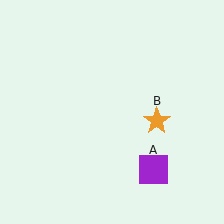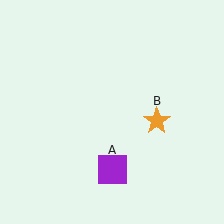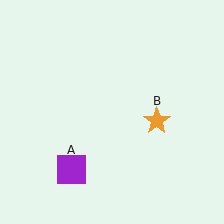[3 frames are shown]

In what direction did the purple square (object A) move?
The purple square (object A) moved left.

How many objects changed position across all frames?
1 object changed position: purple square (object A).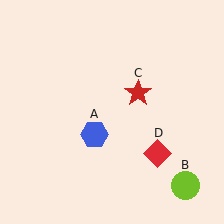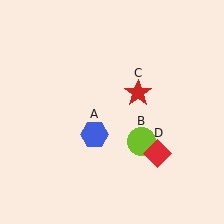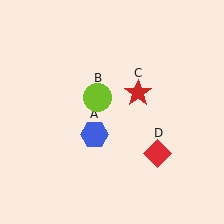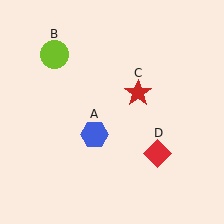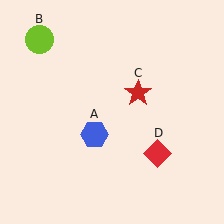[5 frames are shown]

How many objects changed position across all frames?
1 object changed position: lime circle (object B).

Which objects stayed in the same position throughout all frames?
Blue hexagon (object A) and red star (object C) and red diamond (object D) remained stationary.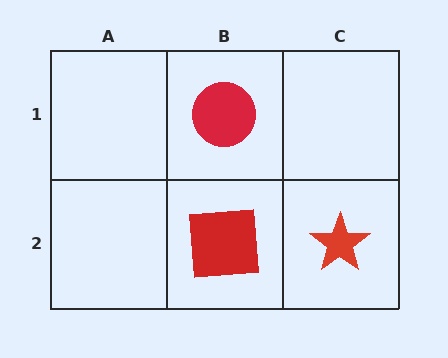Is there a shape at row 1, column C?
No, that cell is empty.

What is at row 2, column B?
A red square.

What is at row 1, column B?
A red circle.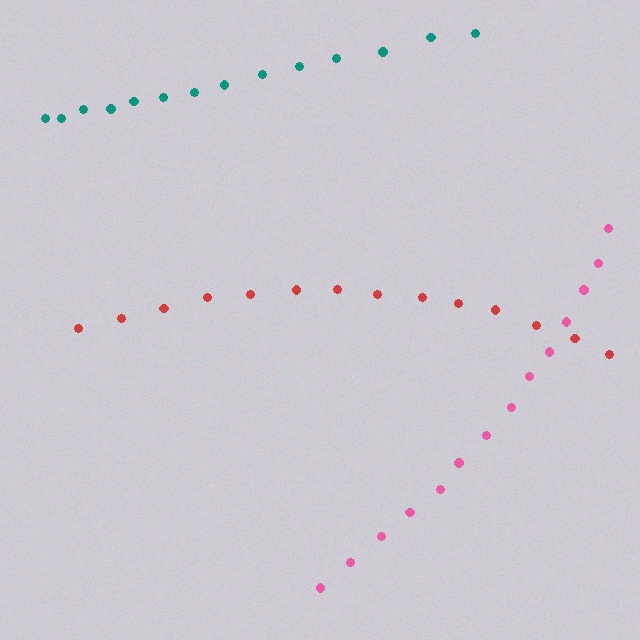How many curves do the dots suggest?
There are 3 distinct paths.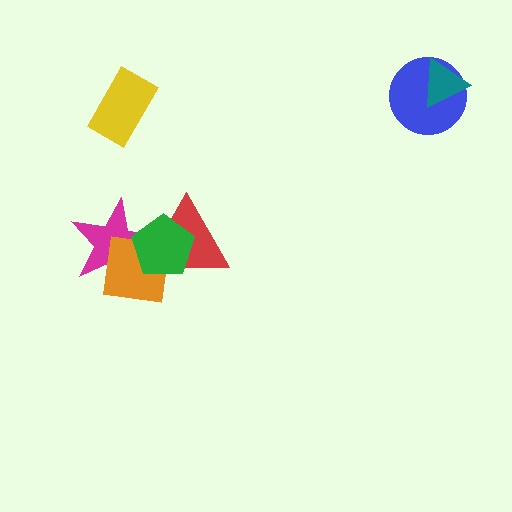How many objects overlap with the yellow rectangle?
0 objects overlap with the yellow rectangle.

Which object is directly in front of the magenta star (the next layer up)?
The orange square is directly in front of the magenta star.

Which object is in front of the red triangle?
The green pentagon is in front of the red triangle.